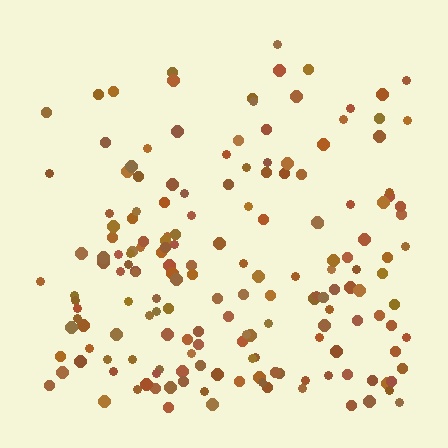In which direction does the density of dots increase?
From top to bottom, with the bottom side densest.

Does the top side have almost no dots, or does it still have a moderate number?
Still a moderate number, just noticeably fewer than the bottom.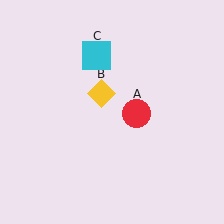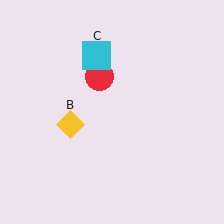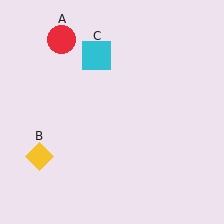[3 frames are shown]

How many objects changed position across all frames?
2 objects changed position: red circle (object A), yellow diamond (object B).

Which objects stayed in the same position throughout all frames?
Cyan square (object C) remained stationary.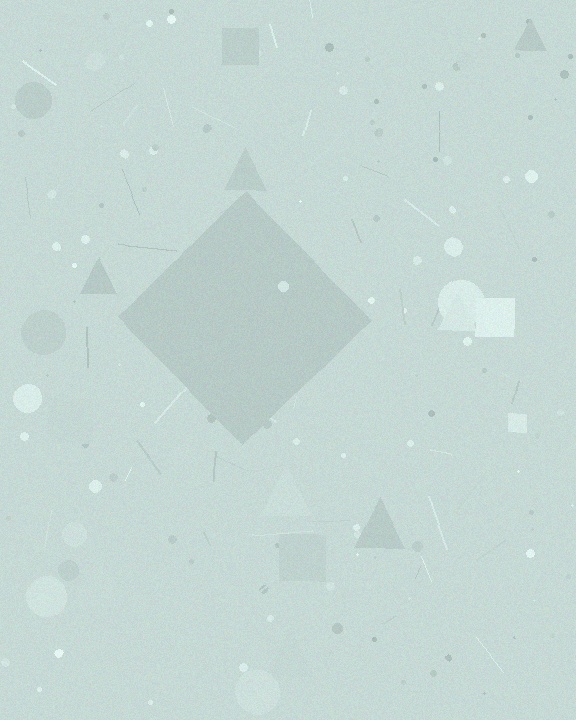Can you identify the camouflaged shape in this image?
The camouflaged shape is a diamond.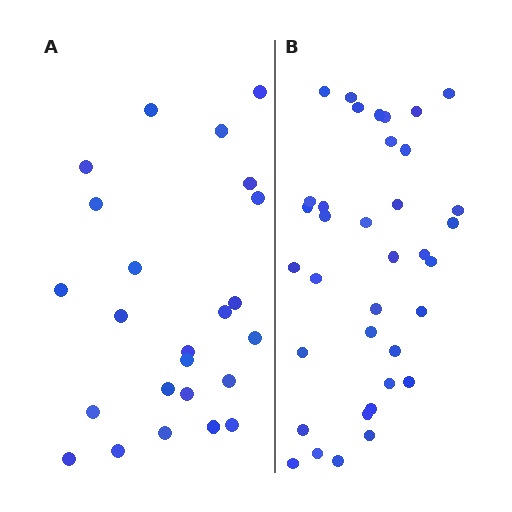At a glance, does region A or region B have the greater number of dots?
Region B (the right region) has more dots.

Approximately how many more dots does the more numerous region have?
Region B has roughly 12 or so more dots than region A.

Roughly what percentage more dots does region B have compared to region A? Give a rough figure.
About 50% more.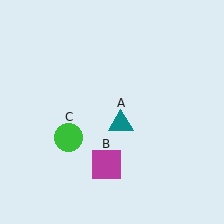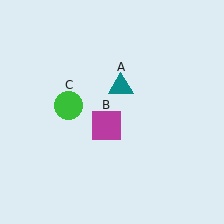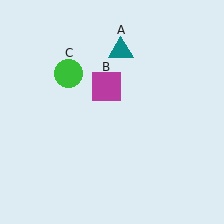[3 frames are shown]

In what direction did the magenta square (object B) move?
The magenta square (object B) moved up.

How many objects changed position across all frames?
3 objects changed position: teal triangle (object A), magenta square (object B), green circle (object C).